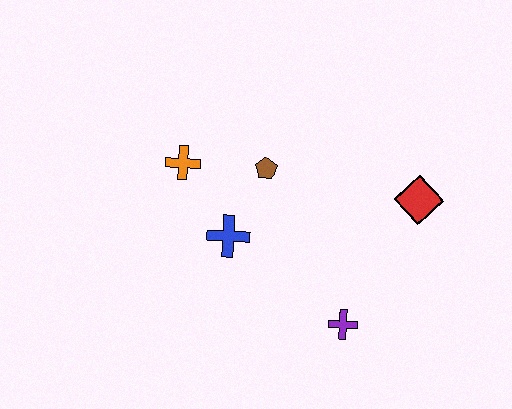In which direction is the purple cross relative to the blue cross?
The purple cross is to the right of the blue cross.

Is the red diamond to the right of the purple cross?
Yes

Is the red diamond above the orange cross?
No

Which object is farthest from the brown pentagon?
The purple cross is farthest from the brown pentagon.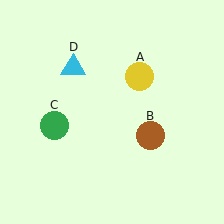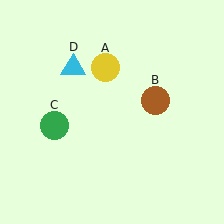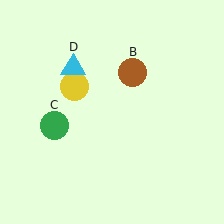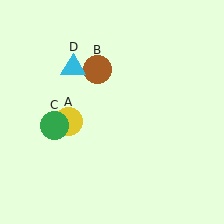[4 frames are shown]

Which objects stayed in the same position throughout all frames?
Green circle (object C) and cyan triangle (object D) remained stationary.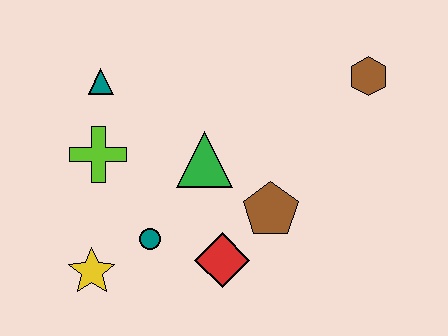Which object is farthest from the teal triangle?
The brown hexagon is farthest from the teal triangle.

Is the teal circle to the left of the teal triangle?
No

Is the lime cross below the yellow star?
No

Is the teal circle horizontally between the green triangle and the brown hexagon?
No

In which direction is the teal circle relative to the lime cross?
The teal circle is below the lime cross.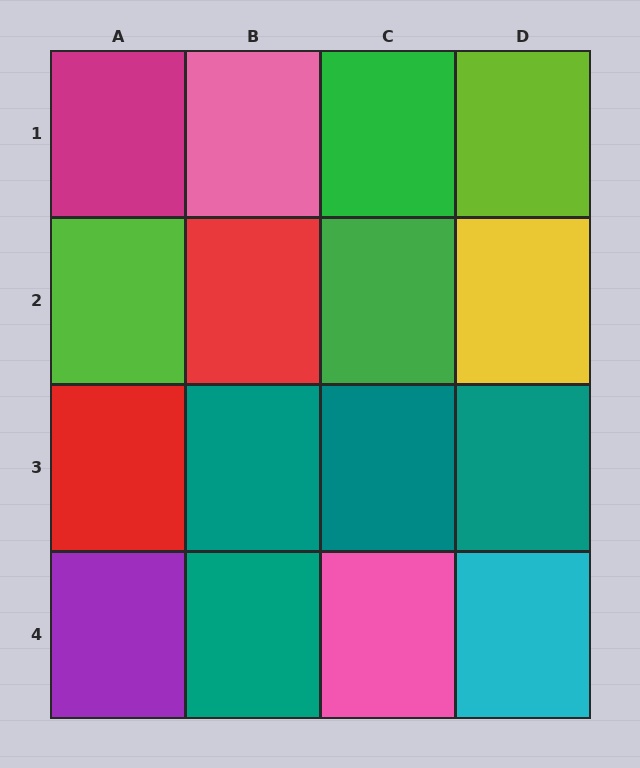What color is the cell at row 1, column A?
Magenta.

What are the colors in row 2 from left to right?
Lime, red, green, yellow.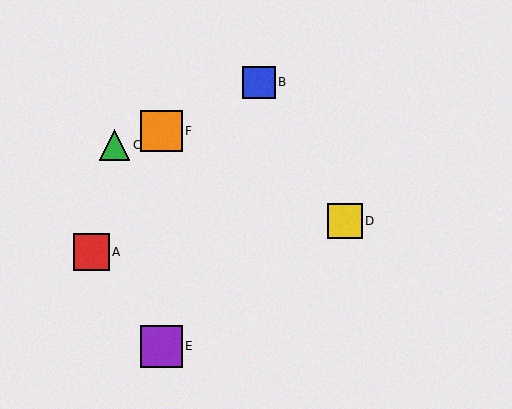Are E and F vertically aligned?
Yes, both are at x≈162.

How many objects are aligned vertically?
2 objects (E, F) are aligned vertically.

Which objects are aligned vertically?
Objects E, F are aligned vertically.